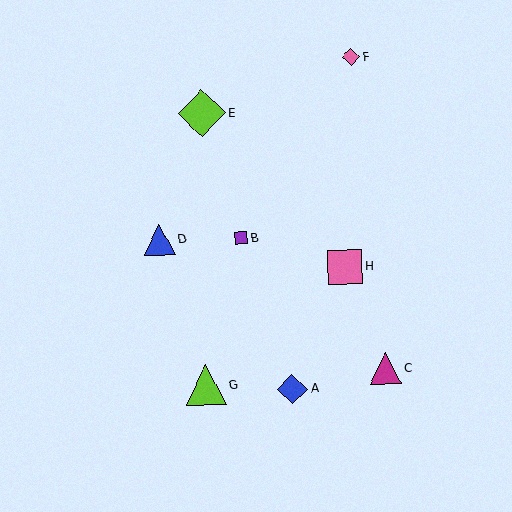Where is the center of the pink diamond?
The center of the pink diamond is at (351, 57).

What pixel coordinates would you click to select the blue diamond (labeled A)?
Click at (292, 389) to select the blue diamond A.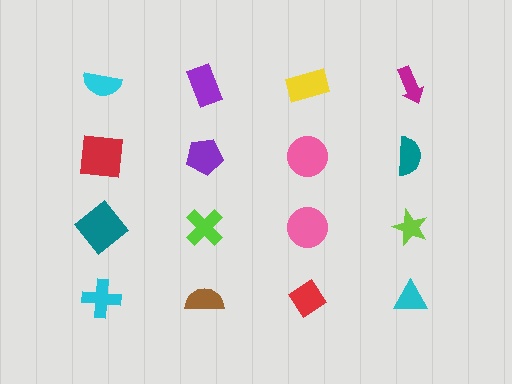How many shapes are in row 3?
4 shapes.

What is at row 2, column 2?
A purple pentagon.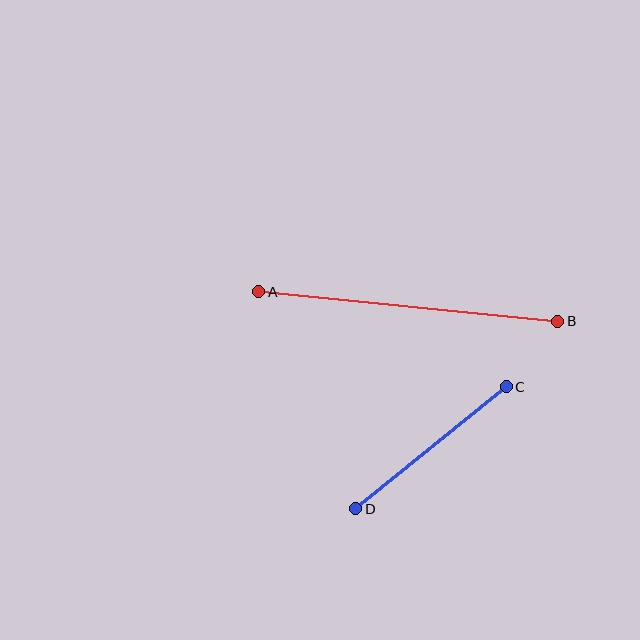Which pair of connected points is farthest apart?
Points A and B are farthest apart.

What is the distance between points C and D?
The distance is approximately 194 pixels.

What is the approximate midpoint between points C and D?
The midpoint is at approximately (431, 448) pixels.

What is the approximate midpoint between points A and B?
The midpoint is at approximately (408, 306) pixels.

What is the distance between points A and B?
The distance is approximately 300 pixels.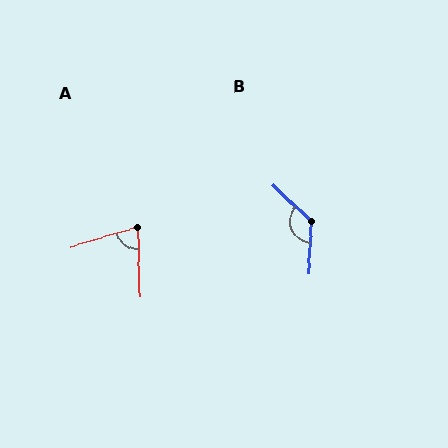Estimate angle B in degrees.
Approximately 130 degrees.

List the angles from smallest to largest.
A (75°), B (130°).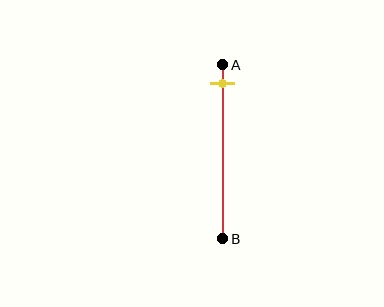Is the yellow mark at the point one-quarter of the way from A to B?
No, the mark is at about 10% from A, not at the 25% one-quarter point.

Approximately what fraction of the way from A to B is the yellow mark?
The yellow mark is approximately 10% of the way from A to B.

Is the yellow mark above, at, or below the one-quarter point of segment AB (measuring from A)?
The yellow mark is above the one-quarter point of segment AB.